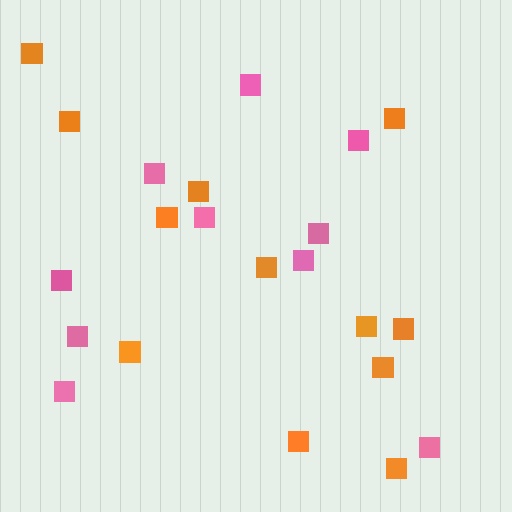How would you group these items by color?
There are 2 groups: one group of orange squares (12) and one group of pink squares (10).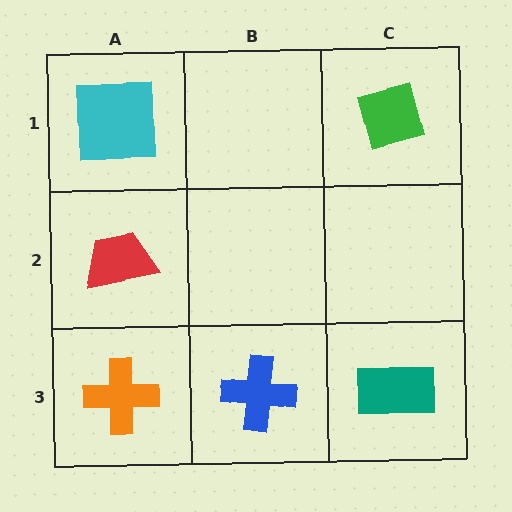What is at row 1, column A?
A cyan square.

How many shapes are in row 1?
2 shapes.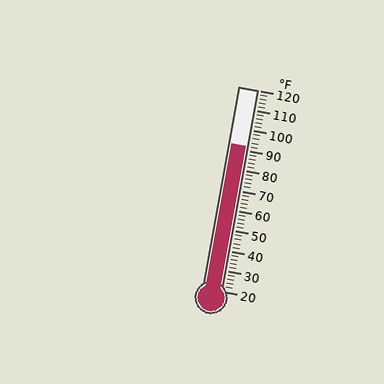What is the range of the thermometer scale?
The thermometer scale ranges from 20°F to 120°F.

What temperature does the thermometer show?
The thermometer shows approximately 92°F.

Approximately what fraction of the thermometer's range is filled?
The thermometer is filled to approximately 70% of its range.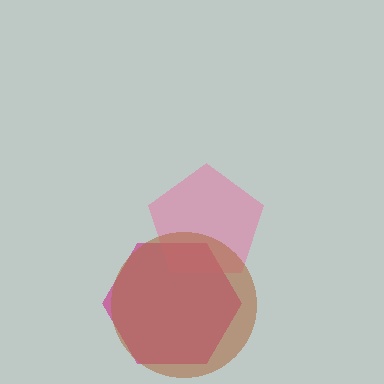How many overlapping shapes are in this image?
There are 3 overlapping shapes in the image.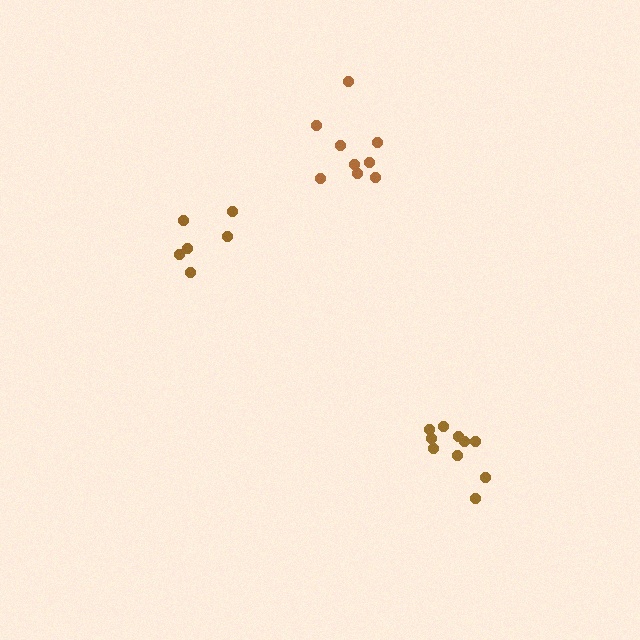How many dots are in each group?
Group 1: 10 dots, Group 2: 9 dots, Group 3: 6 dots (25 total).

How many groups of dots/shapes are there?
There are 3 groups.